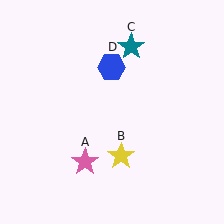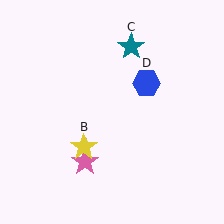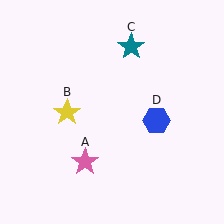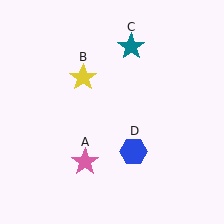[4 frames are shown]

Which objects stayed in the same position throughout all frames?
Pink star (object A) and teal star (object C) remained stationary.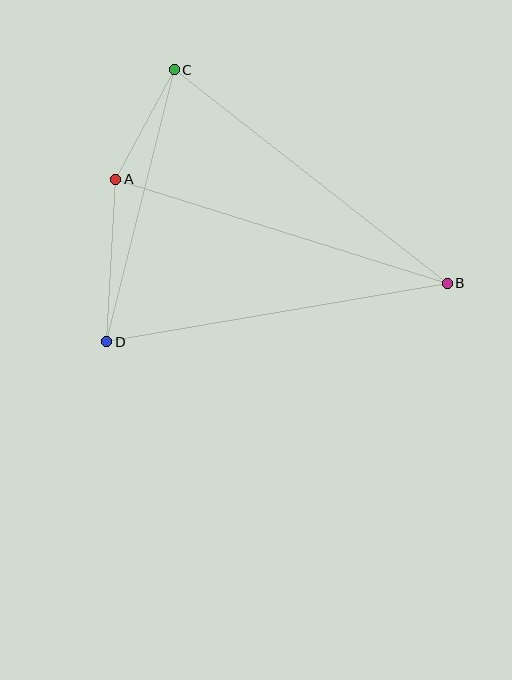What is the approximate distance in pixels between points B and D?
The distance between B and D is approximately 346 pixels.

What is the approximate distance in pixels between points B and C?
The distance between B and C is approximately 347 pixels.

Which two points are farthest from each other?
Points A and B are farthest from each other.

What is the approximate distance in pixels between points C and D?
The distance between C and D is approximately 280 pixels.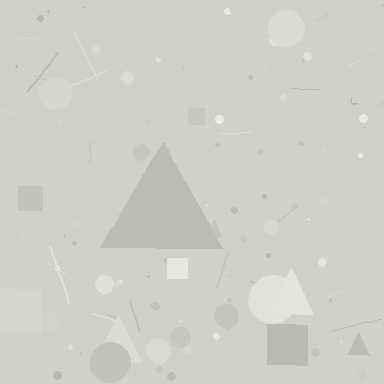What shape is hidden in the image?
A triangle is hidden in the image.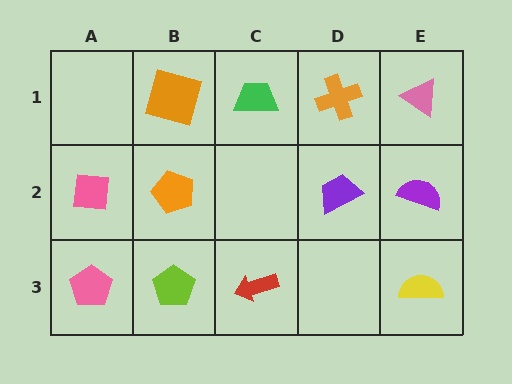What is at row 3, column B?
A lime pentagon.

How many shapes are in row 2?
4 shapes.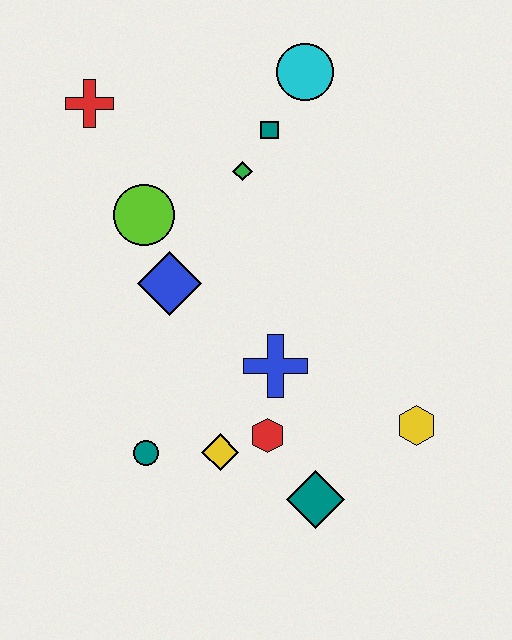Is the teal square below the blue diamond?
No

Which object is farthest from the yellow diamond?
The cyan circle is farthest from the yellow diamond.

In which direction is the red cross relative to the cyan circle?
The red cross is to the left of the cyan circle.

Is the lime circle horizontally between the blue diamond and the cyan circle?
No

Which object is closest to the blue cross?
The red hexagon is closest to the blue cross.